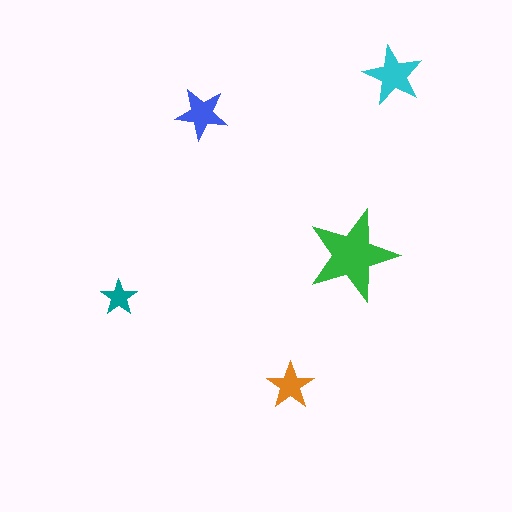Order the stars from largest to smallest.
the green one, the cyan one, the blue one, the orange one, the teal one.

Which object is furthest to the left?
The teal star is leftmost.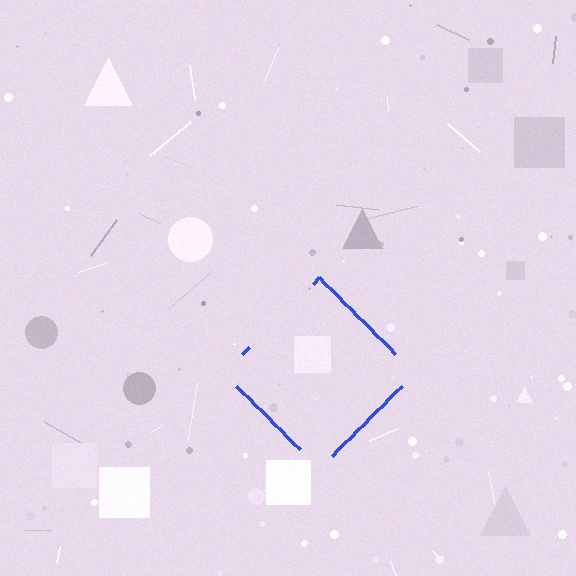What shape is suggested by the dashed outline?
The dashed outline suggests a diamond.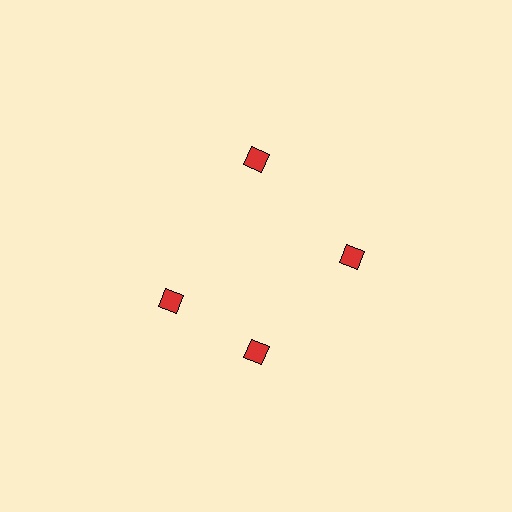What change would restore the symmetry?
The symmetry would be restored by rotating it back into even spacing with its neighbors so that all 4 diamonds sit at equal angles and equal distance from the center.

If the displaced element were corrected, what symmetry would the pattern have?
It would have 4-fold rotational symmetry — the pattern would map onto itself every 90 degrees.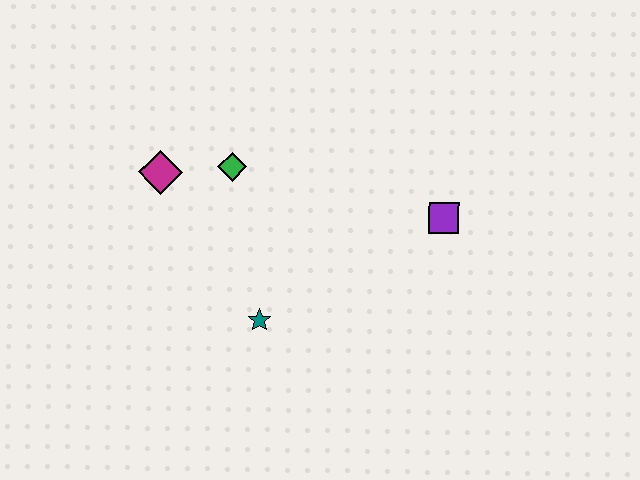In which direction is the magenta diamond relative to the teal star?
The magenta diamond is above the teal star.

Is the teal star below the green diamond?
Yes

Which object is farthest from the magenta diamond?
The purple square is farthest from the magenta diamond.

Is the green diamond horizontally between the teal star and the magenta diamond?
Yes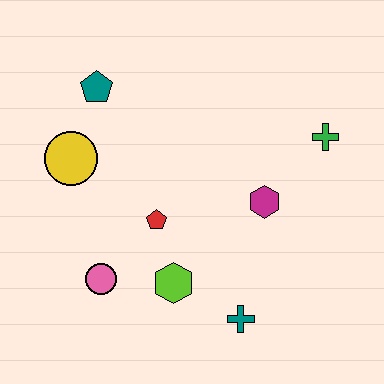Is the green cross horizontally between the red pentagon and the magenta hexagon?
No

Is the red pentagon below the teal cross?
No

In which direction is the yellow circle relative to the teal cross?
The yellow circle is to the left of the teal cross.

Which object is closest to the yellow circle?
The teal pentagon is closest to the yellow circle.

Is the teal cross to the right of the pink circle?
Yes